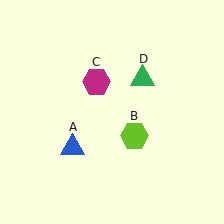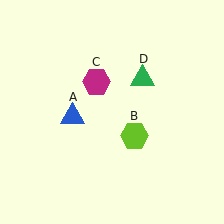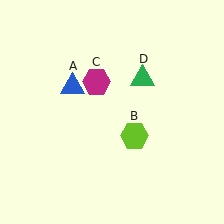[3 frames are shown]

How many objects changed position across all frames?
1 object changed position: blue triangle (object A).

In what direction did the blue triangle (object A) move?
The blue triangle (object A) moved up.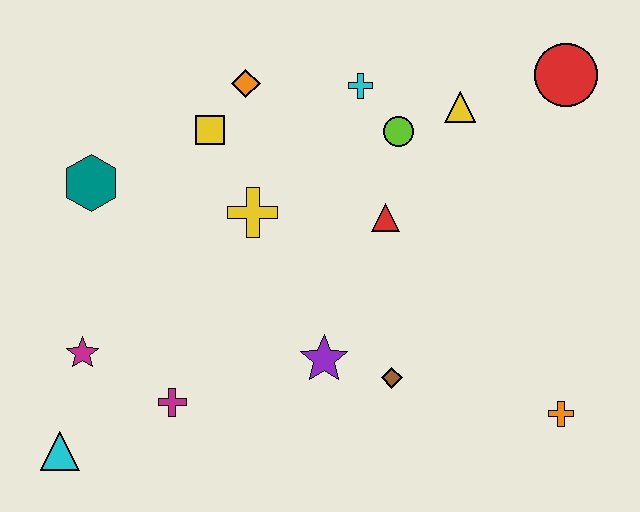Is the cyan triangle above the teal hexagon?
No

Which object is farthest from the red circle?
The cyan triangle is farthest from the red circle.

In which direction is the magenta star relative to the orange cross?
The magenta star is to the left of the orange cross.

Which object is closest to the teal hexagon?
The yellow square is closest to the teal hexagon.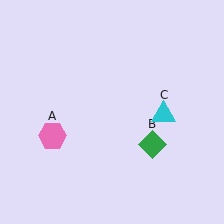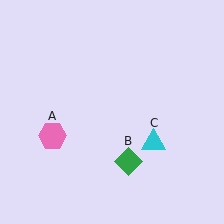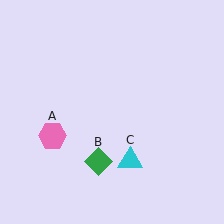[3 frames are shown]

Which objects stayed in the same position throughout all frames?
Pink hexagon (object A) remained stationary.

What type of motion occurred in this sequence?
The green diamond (object B), cyan triangle (object C) rotated clockwise around the center of the scene.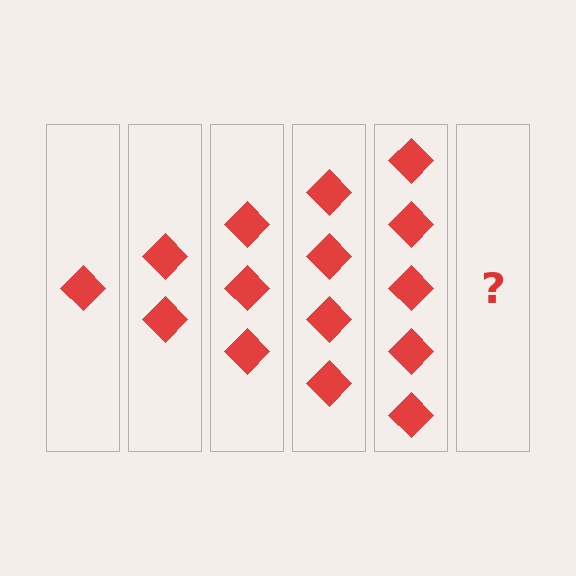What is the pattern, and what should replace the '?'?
The pattern is that each step adds one more diamond. The '?' should be 6 diamonds.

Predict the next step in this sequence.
The next step is 6 diamonds.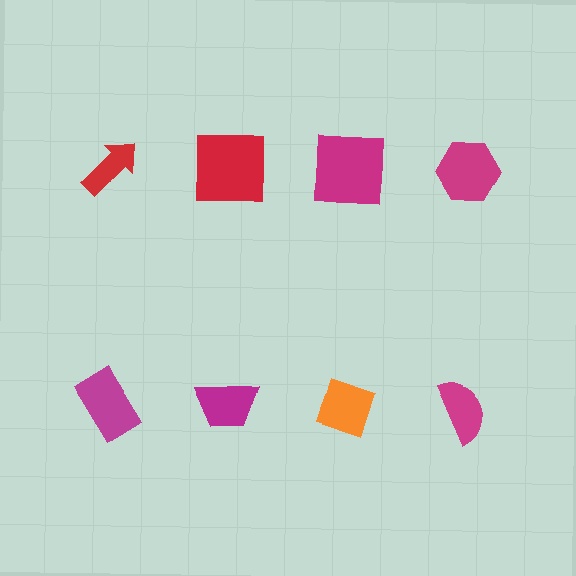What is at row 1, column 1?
A red arrow.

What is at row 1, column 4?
A magenta hexagon.